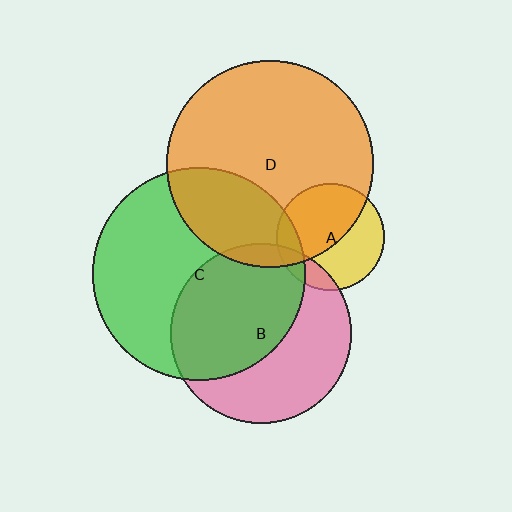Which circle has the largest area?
Circle C (green).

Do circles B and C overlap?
Yes.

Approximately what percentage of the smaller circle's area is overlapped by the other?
Approximately 55%.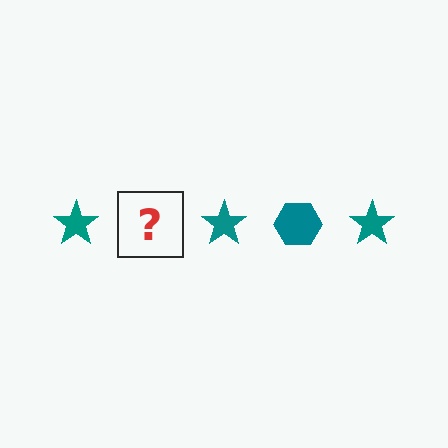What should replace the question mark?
The question mark should be replaced with a teal hexagon.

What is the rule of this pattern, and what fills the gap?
The rule is that the pattern cycles through star, hexagon shapes in teal. The gap should be filled with a teal hexagon.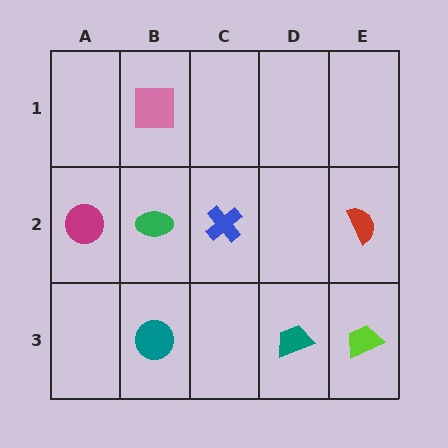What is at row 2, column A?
A magenta circle.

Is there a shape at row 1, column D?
No, that cell is empty.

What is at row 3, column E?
A lime trapezoid.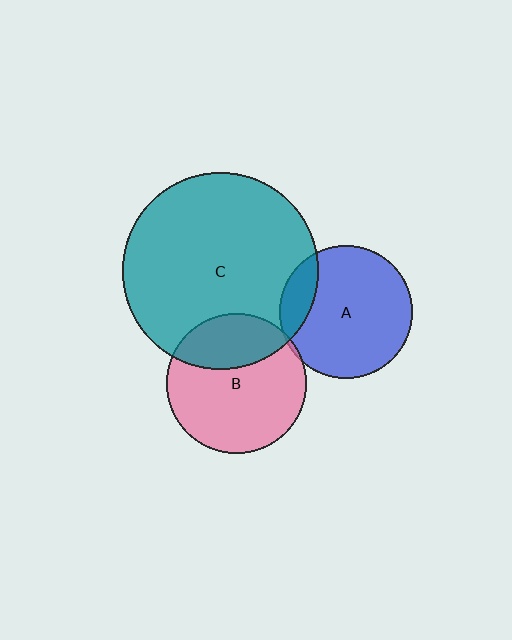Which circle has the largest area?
Circle C (teal).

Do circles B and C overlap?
Yes.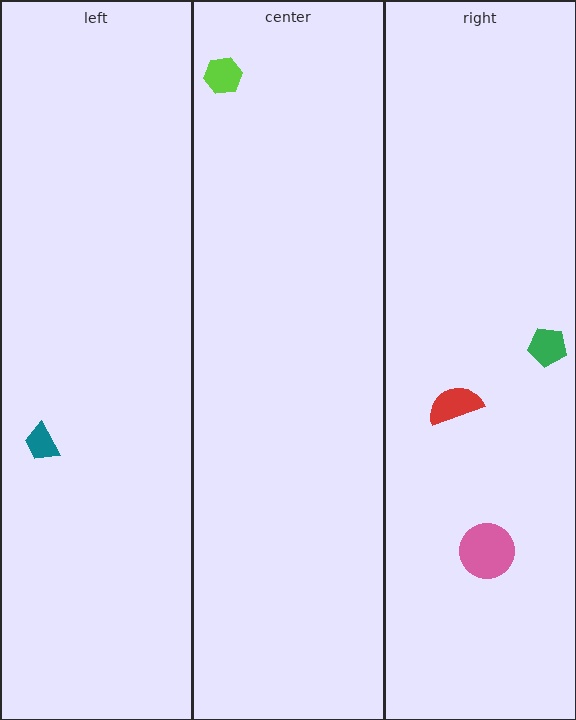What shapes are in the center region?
The lime hexagon.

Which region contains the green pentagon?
The right region.